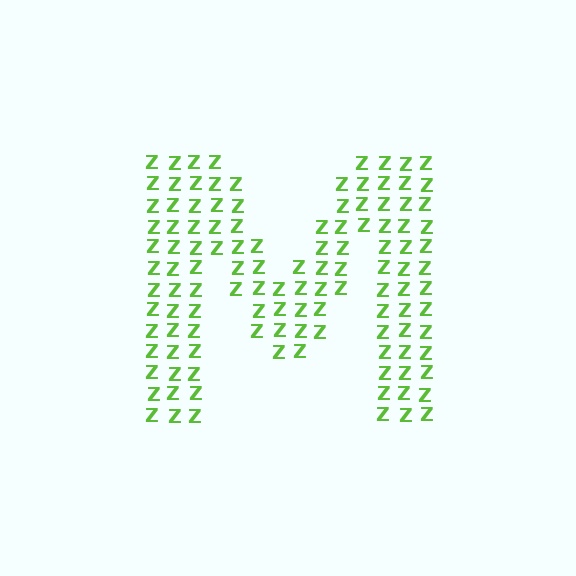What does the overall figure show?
The overall figure shows the letter M.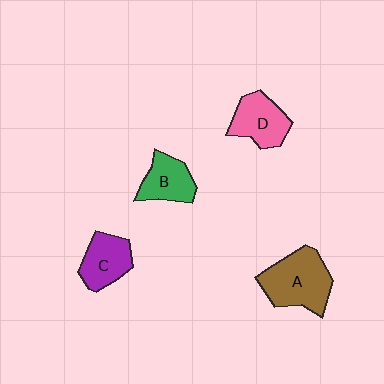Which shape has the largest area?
Shape A (brown).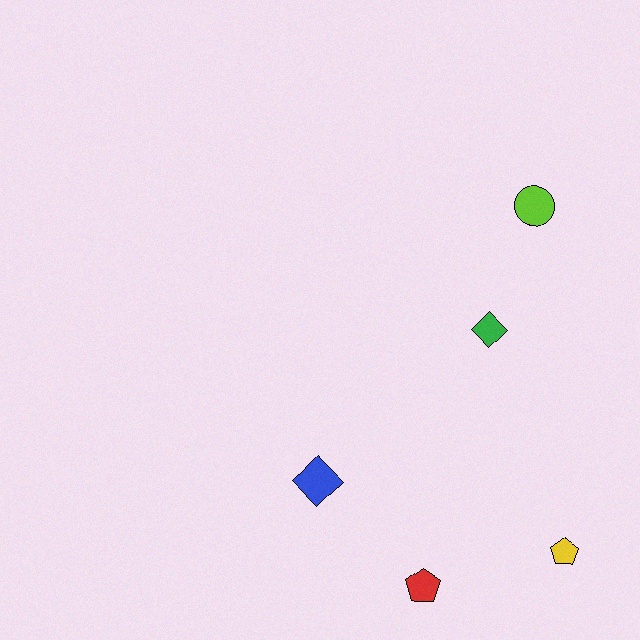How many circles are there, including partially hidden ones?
There is 1 circle.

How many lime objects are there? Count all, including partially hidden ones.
There is 1 lime object.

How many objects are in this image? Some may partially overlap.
There are 5 objects.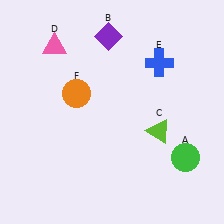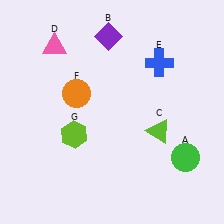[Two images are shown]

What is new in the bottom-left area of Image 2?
A lime hexagon (G) was added in the bottom-left area of Image 2.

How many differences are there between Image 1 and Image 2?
There is 1 difference between the two images.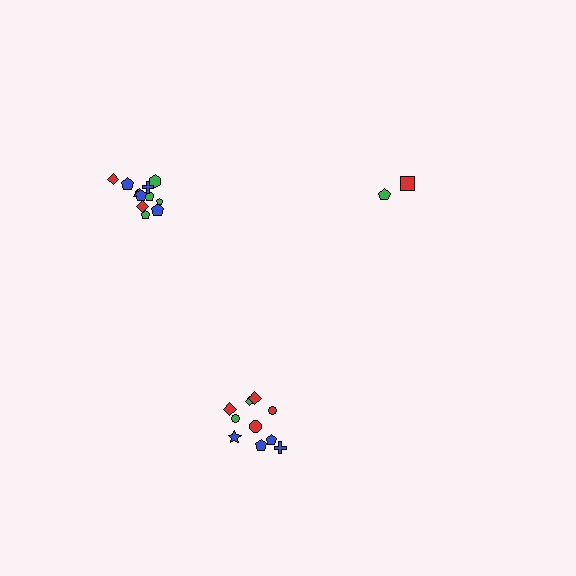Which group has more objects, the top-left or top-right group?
The top-left group.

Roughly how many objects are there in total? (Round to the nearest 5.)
Roughly 25 objects in total.